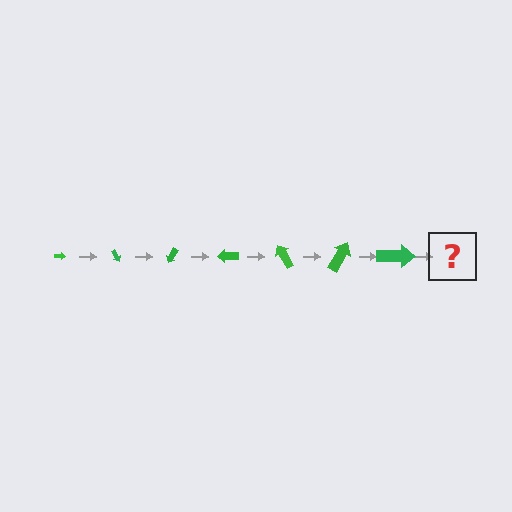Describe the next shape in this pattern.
It should be an arrow, larger than the previous one and rotated 420 degrees from the start.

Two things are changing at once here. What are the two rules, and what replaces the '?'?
The two rules are that the arrow grows larger each step and it rotates 60 degrees each step. The '?' should be an arrow, larger than the previous one and rotated 420 degrees from the start.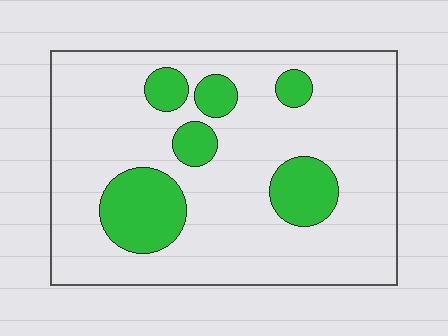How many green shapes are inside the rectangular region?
6.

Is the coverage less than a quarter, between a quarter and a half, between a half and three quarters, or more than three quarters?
Less than a quarter.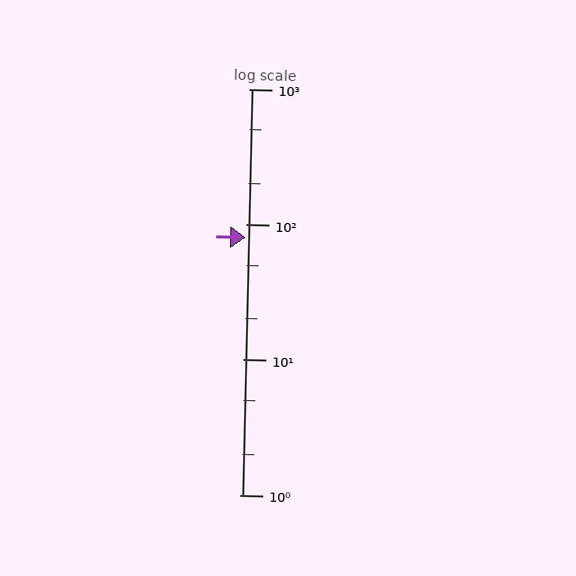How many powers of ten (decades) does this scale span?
The scale spans 3 decades, from 1 to 1000.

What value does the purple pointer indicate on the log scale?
The pointer indicates approximately 80.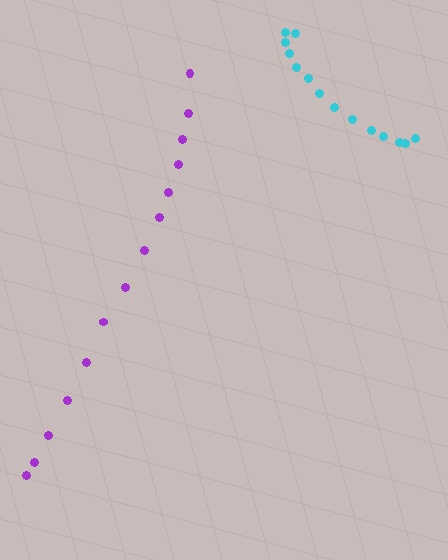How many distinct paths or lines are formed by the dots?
There are 2 distinct paths.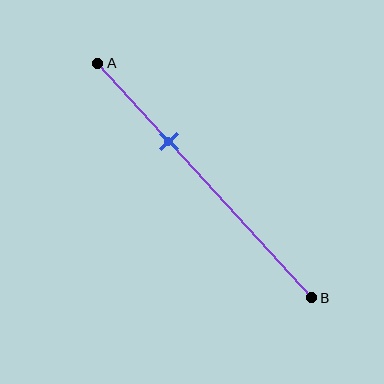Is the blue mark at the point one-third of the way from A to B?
Yes, the mark is approximately at the one-third point.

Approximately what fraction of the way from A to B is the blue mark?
The blue mark is approximately 35% of the way from A to B.